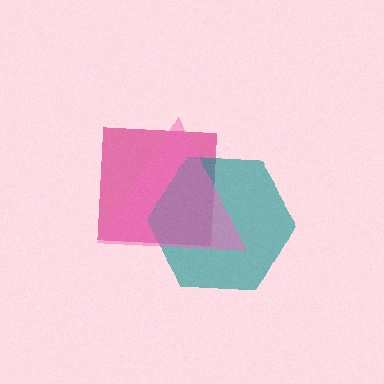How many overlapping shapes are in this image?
There are 3 overlapping shapes in the image.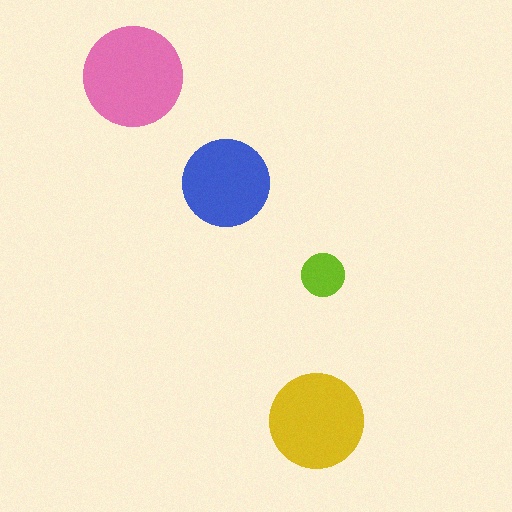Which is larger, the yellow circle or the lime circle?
The yellow one.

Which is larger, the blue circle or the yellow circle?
The yellow one.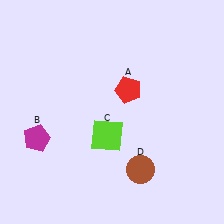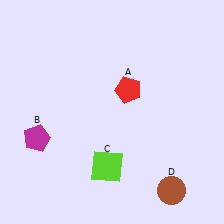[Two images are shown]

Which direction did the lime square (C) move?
The lime square (C) moved down.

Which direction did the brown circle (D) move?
The brown circle (D) moved right.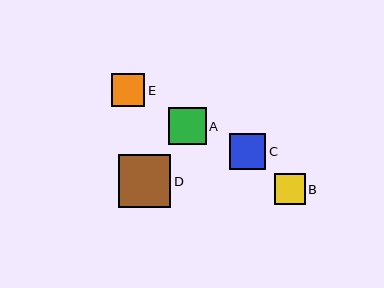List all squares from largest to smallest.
From largest to smallest: D, A, C, E, B.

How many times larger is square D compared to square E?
Square D is approximately 1.6 times the size of square E.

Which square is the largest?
Square D is the largest with a size of approximately 53 pixels.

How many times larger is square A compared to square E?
Square A is approximately 1.1 times the size of square E.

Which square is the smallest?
Square B is the smallest with a size of approximately 31 pixels.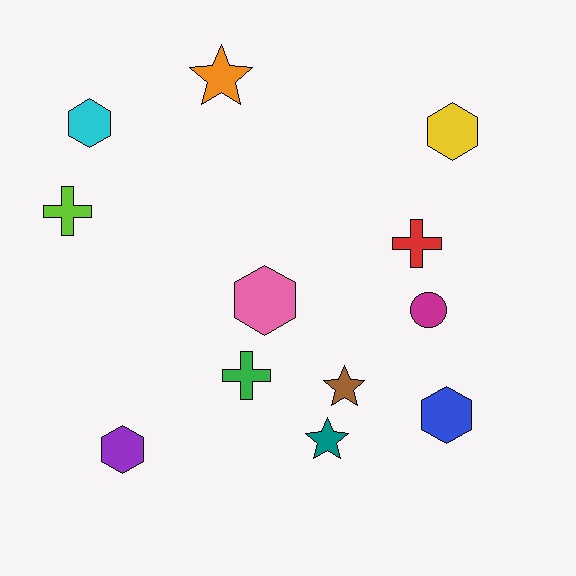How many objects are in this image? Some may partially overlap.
There are 12 objects.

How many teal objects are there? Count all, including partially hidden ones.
There is 1 teal object.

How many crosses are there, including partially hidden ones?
There are 3 crosses.